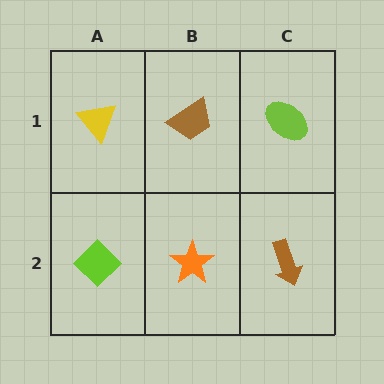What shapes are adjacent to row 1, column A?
A lime diamond (row 2, column A), a brown trapezoid (row 1, column B).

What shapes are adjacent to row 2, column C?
A lime ellipse (row 1, column C), an orange star (row 2, column B).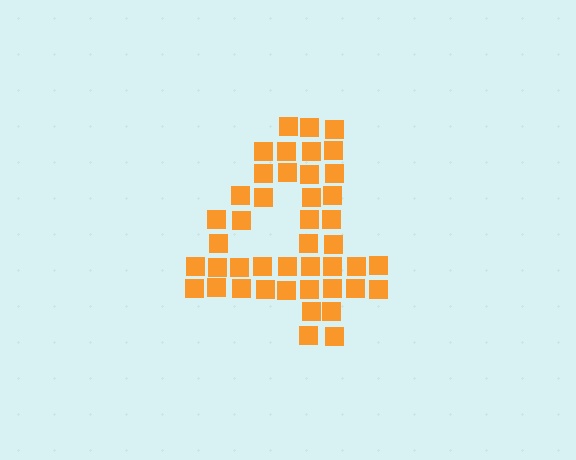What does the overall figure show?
The overall figure shows the digit 4.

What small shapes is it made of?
It is made of small squares.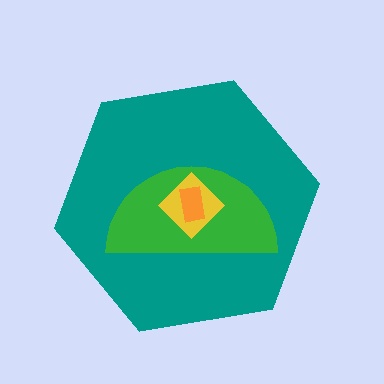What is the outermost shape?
The teal hexagon.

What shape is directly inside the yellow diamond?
The orange rectangle.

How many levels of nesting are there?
4.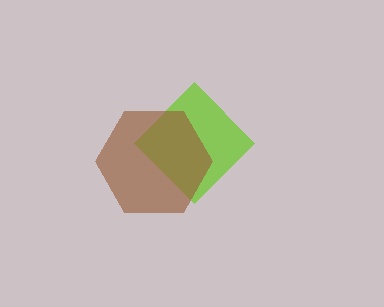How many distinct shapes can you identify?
There are 2 distinct shapes: a lime diamond, a brown hexagon.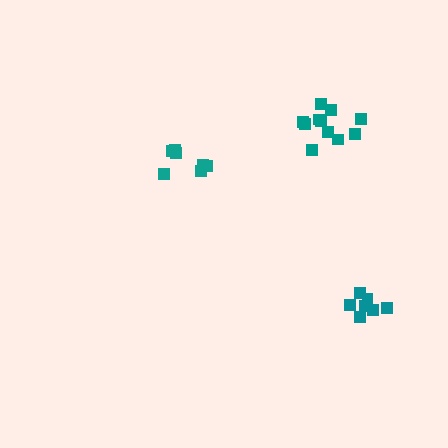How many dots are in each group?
Group 1: 7 dots, Group 2: 7 dots, Group 3: 11 dots (25 total).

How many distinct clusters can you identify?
There are 3 distinct clusters.